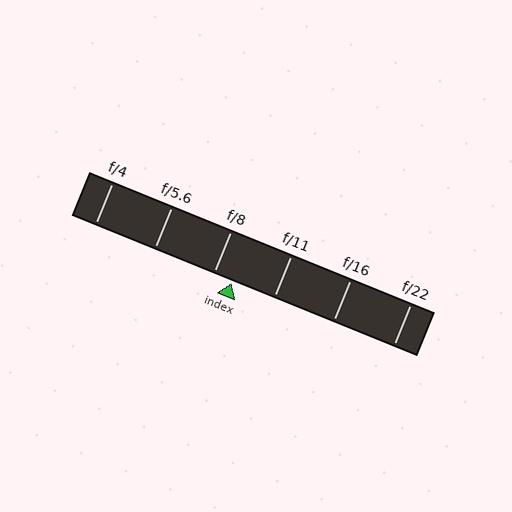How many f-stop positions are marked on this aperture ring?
There are 6 f-stop positions marked.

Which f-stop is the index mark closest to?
The index mark is closest to f/8.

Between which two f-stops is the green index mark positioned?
The index mark is between f/8 and f/11.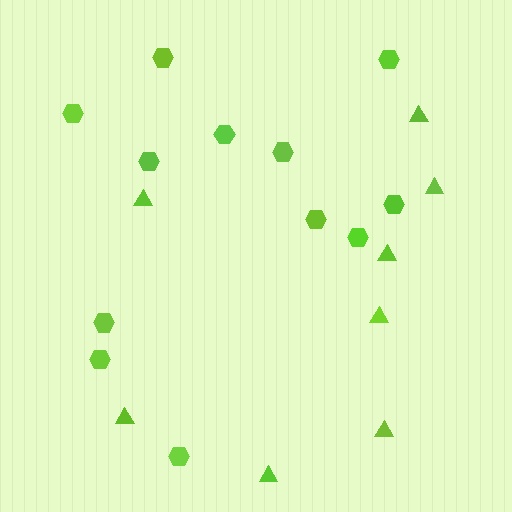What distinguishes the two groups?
There are 2 groups: one group of hexagons (12) and one group of triangles (8).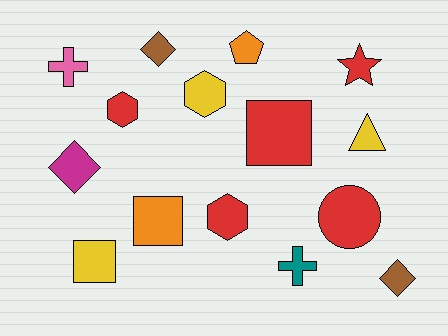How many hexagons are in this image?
There are 3 hexagons.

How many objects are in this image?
There are 15 objects.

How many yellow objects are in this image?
There are 3 yellow objects.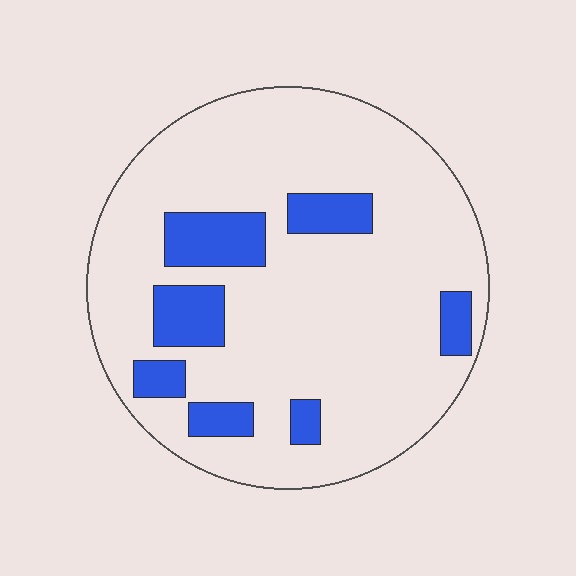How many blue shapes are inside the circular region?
7.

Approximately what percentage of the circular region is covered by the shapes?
Approximately 15%.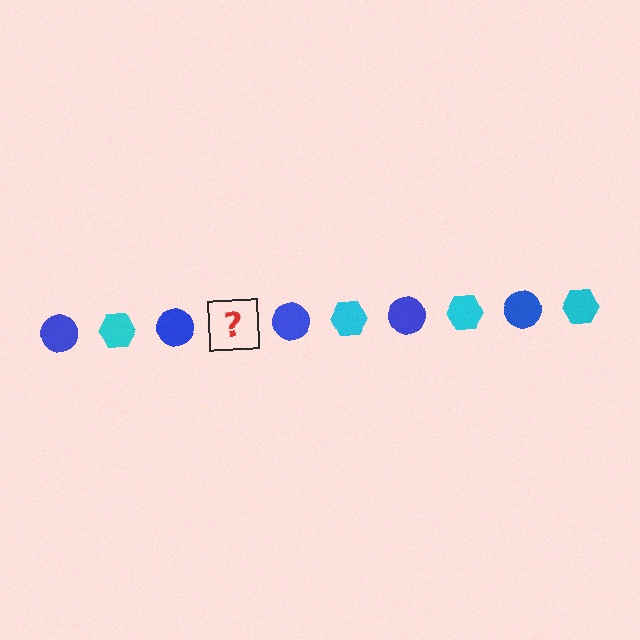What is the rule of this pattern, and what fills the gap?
The rule is that the pattern alternates between blue circle and cyan hexagon. The gap should be filled with a cyan hexagon.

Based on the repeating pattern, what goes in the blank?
The blank should be a cyan hexagon.